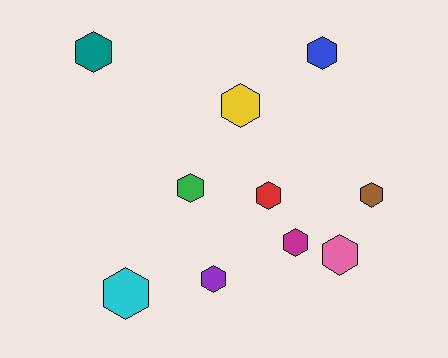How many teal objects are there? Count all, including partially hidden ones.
There is 1 teal object.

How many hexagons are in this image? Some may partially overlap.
There are 10 hexagons.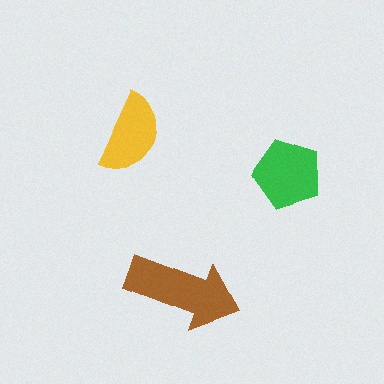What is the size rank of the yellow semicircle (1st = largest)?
3rd.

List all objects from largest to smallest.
The brown arrow, the green pentagon, the yellow semicircle.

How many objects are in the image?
There are 3 objects in the image.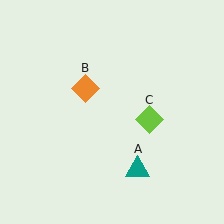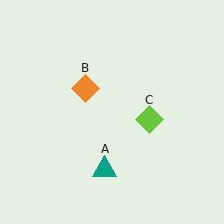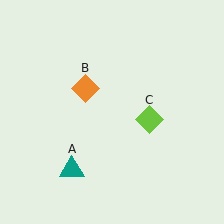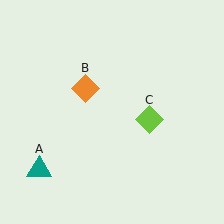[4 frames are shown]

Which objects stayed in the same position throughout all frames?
Orange diamond (object B) and lime diamond (object C) remained stationary.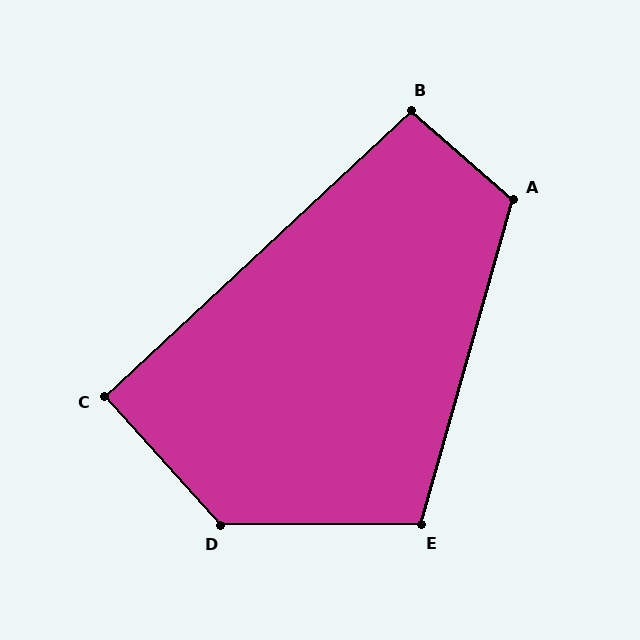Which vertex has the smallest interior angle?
C, at approximately 91 degrees.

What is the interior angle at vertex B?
Approximately 96 degrees (obtuse).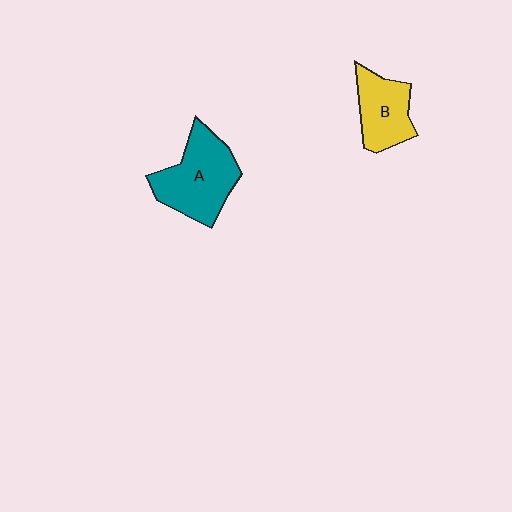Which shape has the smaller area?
Shape B (yellow).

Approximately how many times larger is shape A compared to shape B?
Approximately 1.5 times.